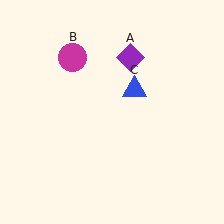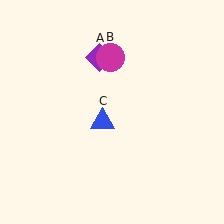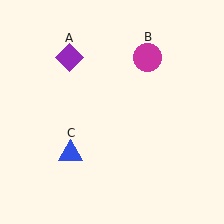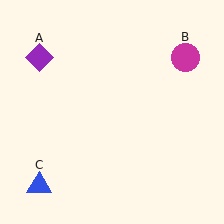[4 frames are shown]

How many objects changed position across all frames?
3 objects changed position: purple diamond (object A), magenta circle (object B), blue triangle (object C).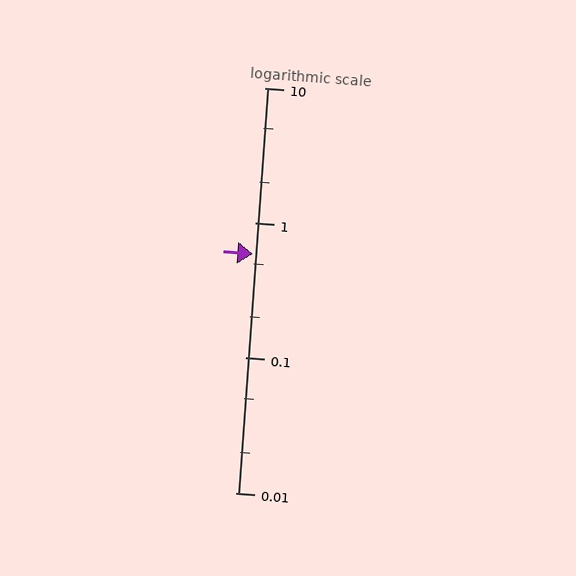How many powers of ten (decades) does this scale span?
The scale spans 3 decades, from 0.01 to 10.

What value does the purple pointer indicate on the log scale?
The pointer indicates approximately 0.59.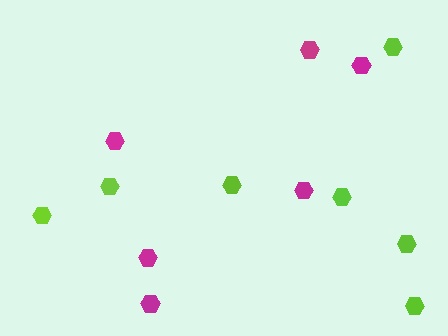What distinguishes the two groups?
There are 2 groups: one group of magenta hexagons (6) and one group of lime hexagons (7).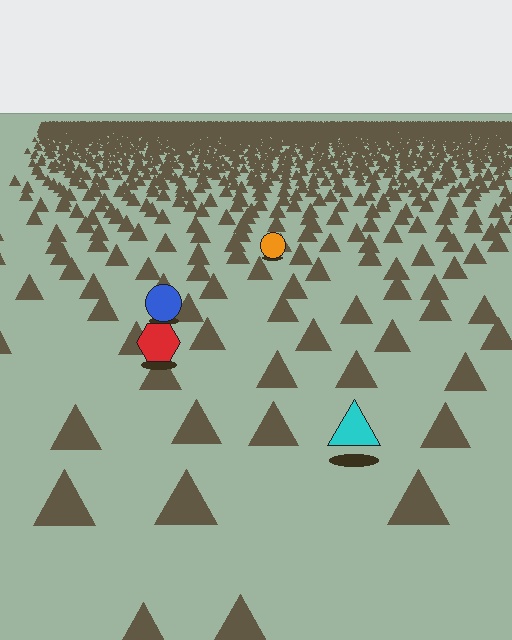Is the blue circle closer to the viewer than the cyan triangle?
No. The cyan triangle is closer — you can tell from the texture gradient: the ground texture is coarser near it.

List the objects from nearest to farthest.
From nearest to farthest: the cyan triangle, the red hexagon, the blue circle, the orange circle.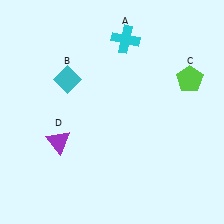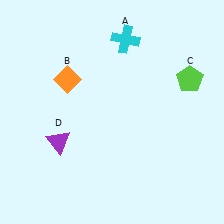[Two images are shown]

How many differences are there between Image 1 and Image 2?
There is 1 difference between the two images.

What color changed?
The diamond (B) changed from cyan in Image 1 to orange in Image 2.